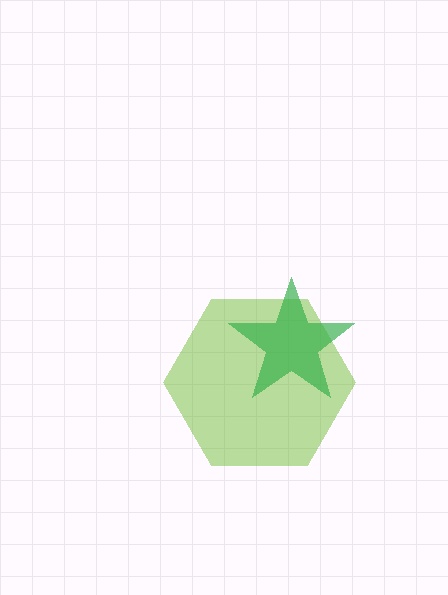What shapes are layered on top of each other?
The layered shapes are: a lime hexagon, a green star.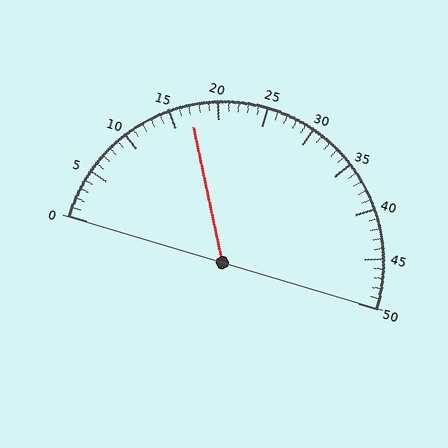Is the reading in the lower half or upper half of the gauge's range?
The reading is in the lower half of the range (0 to 50).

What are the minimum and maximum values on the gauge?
The gauge ranges from 0 to 50.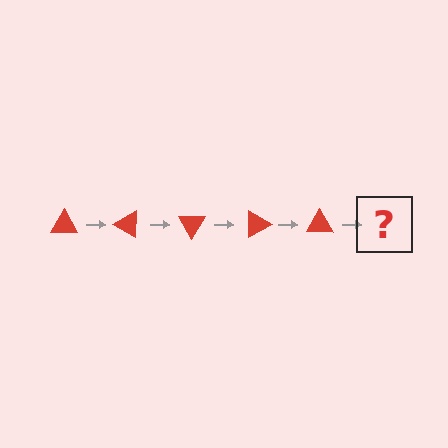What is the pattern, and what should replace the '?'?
The pattern is that the triangle rotates 30 degrees each step. The '?' should be a red triangle rotated 150 degrees.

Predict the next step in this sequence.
The next step is a red triangle rotated 150 degrees.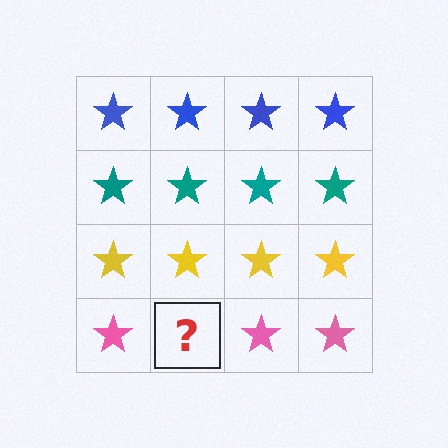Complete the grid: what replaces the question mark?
The question mark should be replaced with a pink star.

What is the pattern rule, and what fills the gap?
The rule is that each row has a consistent color. The gap should be filled with a pink star.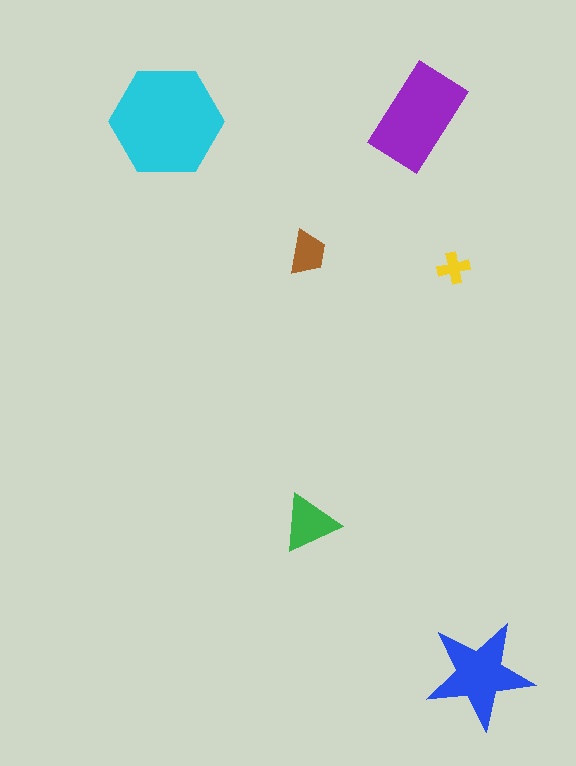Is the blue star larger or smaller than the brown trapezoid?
Larger.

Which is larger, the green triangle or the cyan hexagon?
The cyan hexagon.